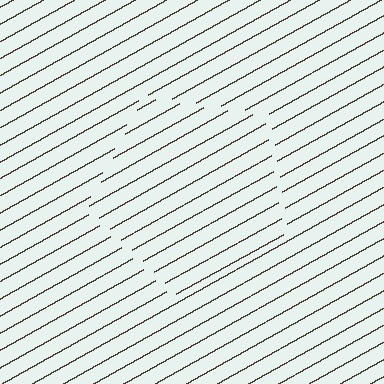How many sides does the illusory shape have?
5 sides — the line-ends trace a pentagon.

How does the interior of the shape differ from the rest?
The interior of the shape contains the same grating, shifted by half a period — the contour is defined by the phase discontinuity where line-ends from the inner and outer gratings abut.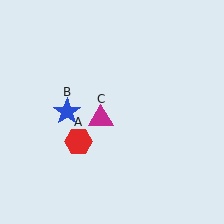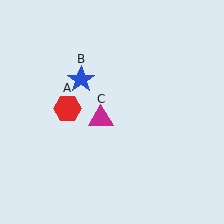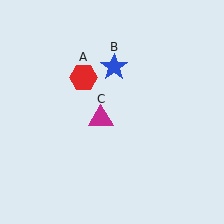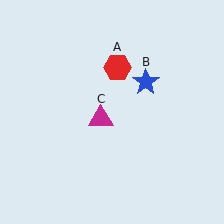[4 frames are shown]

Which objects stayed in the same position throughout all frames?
Magenta triangle (object C) remained stationary.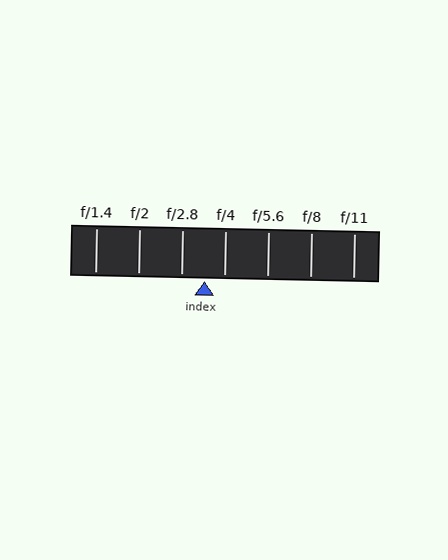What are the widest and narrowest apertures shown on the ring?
The widest aperture shown is f/1.4 and the narrowest is f/11.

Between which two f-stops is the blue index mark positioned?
The index mark is between f/2.8 and f/4.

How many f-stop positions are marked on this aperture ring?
There are 7 f-stop positions marked.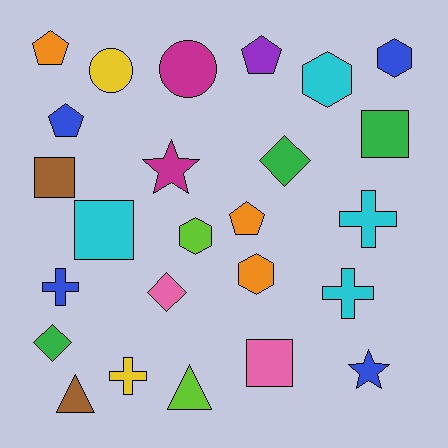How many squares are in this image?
There are 4 squares.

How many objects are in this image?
There are 25 objects.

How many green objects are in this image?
There are 3 green objects.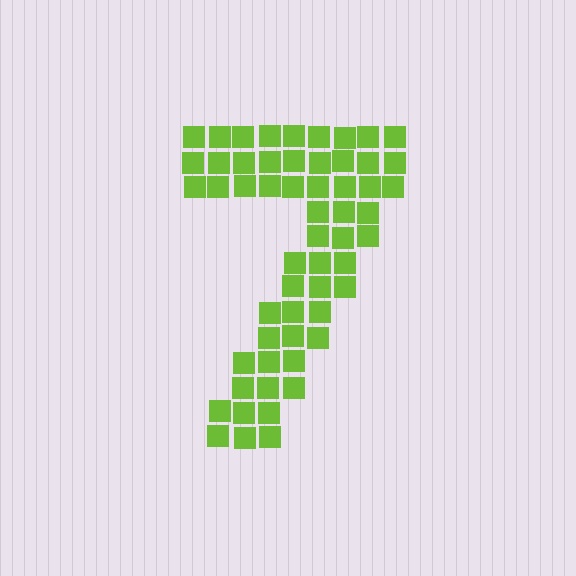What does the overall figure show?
The overall figure shows the digit 7.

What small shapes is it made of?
It is made of small squares.